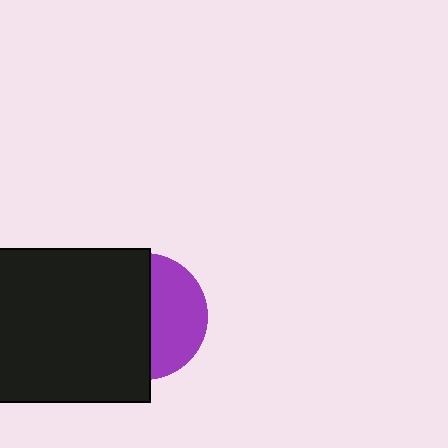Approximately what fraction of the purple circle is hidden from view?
Roughly 57% of the purple circle is hidden behind the black square.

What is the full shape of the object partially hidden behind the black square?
The partially hidden object is a purple circle.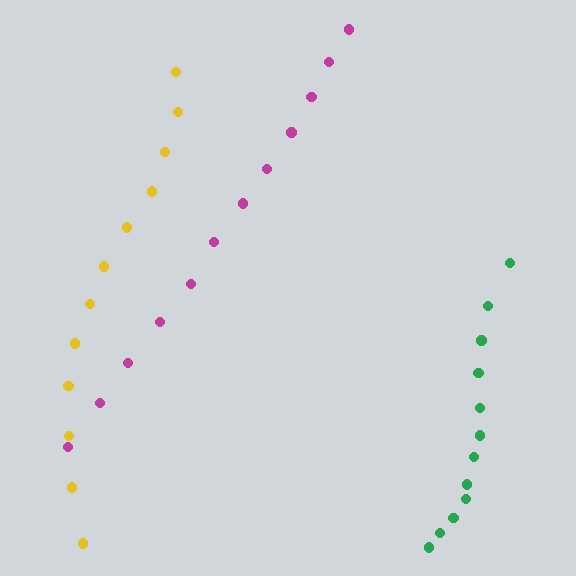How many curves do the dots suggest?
There are 3 distinct paths.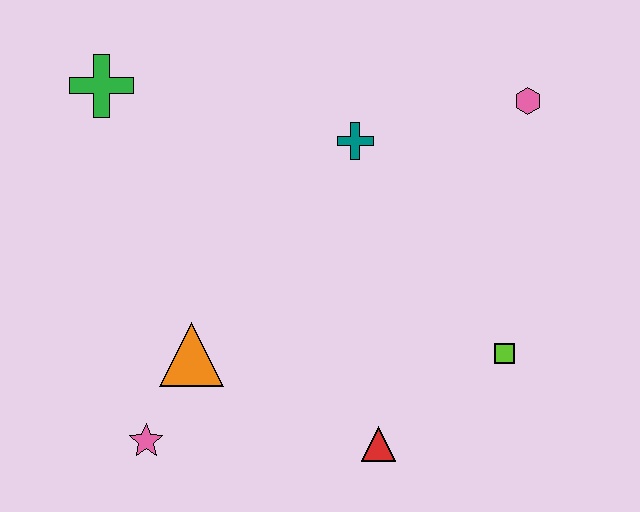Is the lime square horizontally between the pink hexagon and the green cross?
Yes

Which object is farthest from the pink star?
The pink hexagon is farthest from the pink star.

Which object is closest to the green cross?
The teal cross is closest to the green cross.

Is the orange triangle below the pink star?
No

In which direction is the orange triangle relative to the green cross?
The orange triangle is below the green cross.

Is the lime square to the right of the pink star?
Yes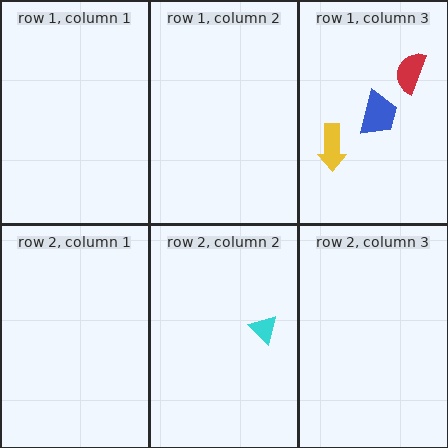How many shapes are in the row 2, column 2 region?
1.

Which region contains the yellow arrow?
The row 1, column 3 region.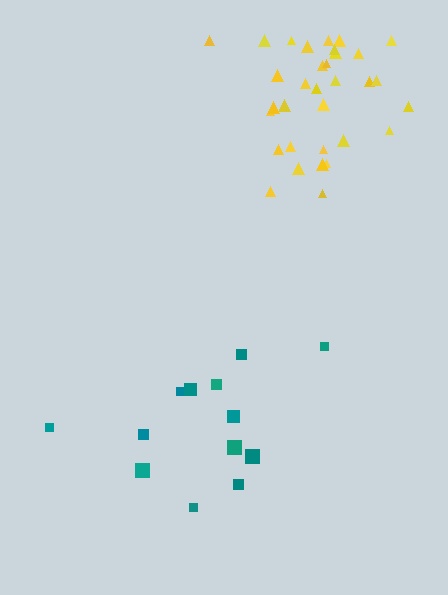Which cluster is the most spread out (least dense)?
Teal.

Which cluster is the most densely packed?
Yellow.